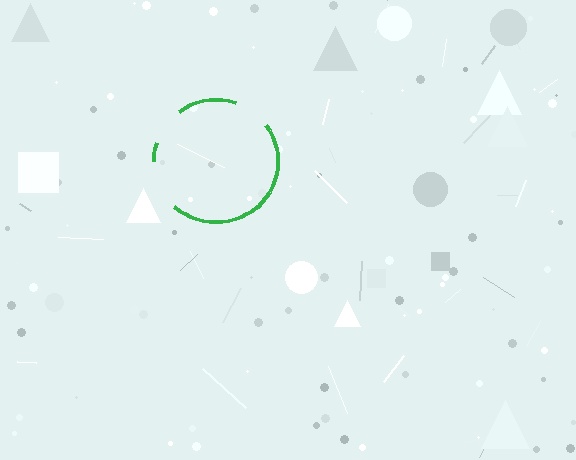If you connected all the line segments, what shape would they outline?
They would outline a circle.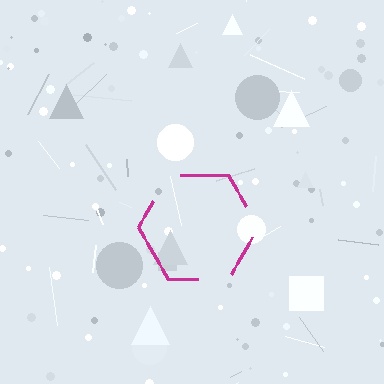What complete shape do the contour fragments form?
The contour fragments form a hexagon.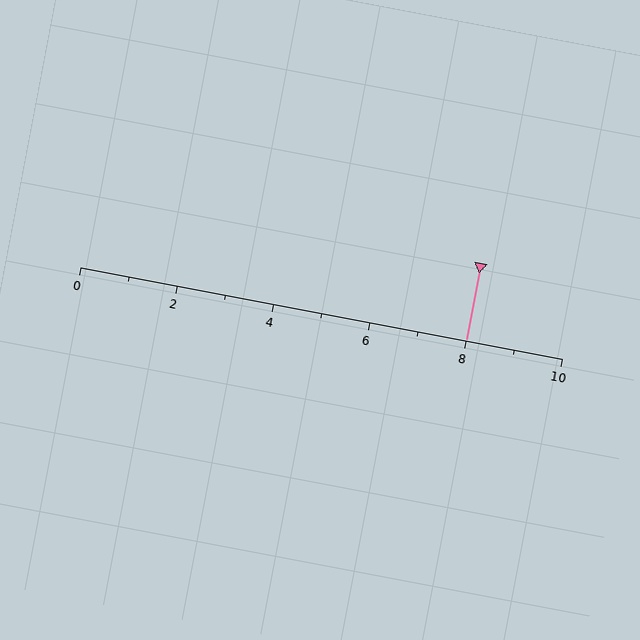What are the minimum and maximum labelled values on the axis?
The axis runs from 0 to 10.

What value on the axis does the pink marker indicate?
The marker indicates approximately 8.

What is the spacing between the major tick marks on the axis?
The major ticks are spaced 2 apart.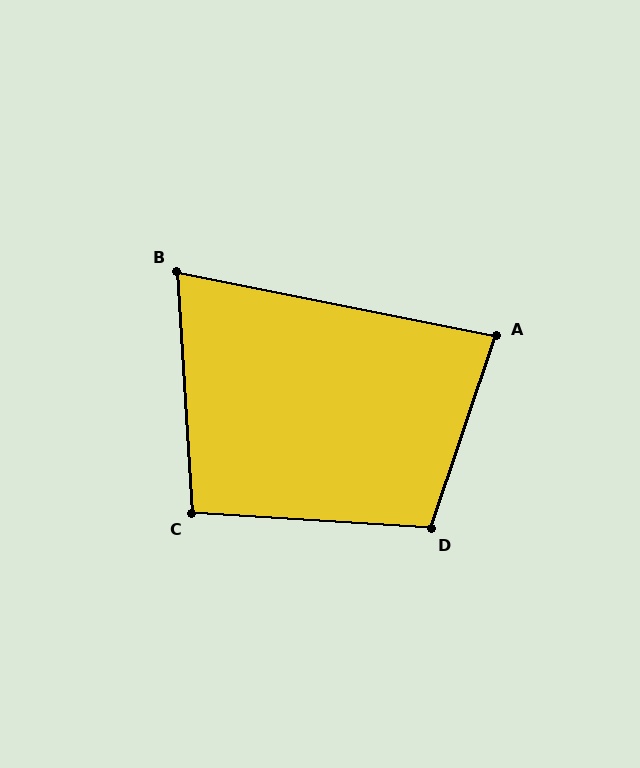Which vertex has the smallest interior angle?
B, at approximately 75 degrees.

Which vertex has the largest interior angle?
D, at approximately 105 degrees.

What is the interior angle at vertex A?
Approximately 83 degrees (acute).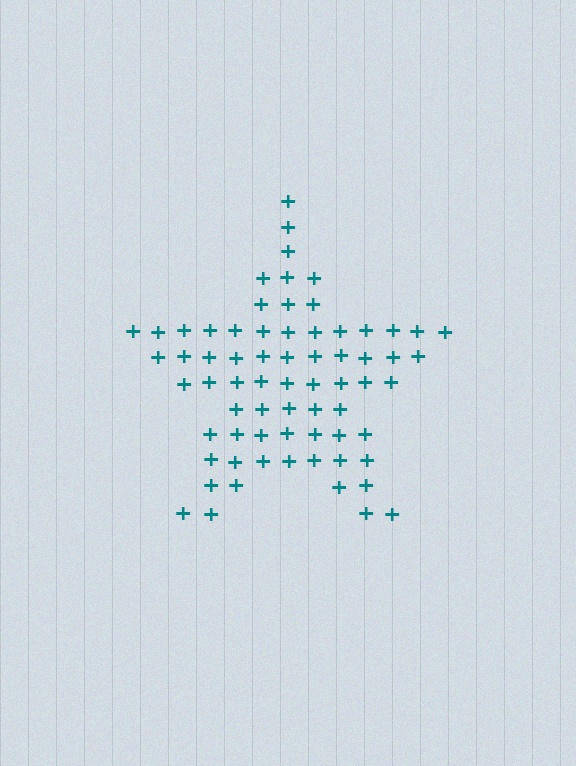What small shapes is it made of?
It is made of small plus signs.